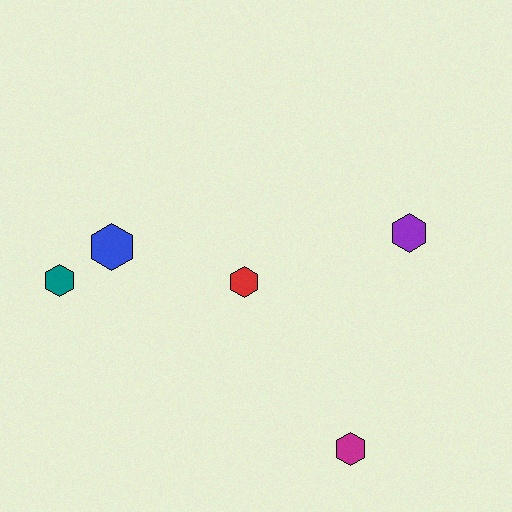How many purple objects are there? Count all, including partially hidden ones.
There is 1 purple object.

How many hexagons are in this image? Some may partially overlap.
There are 5 hexagons.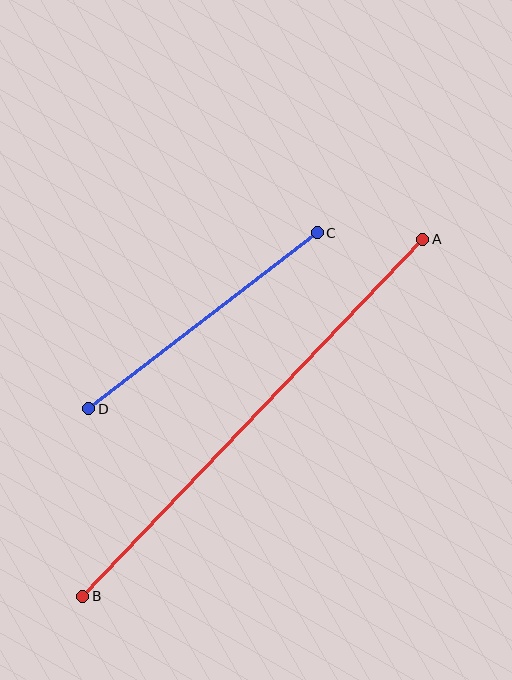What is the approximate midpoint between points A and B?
The midpoint is at approximately (253, 418) pixels.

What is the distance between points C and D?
The distance is approximately 288 pixels.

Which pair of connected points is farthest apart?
Points A and B are farthest apart.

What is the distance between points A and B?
The distance is approximately 493 pixels.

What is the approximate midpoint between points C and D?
The midpoint is at approximately (203, 321) pixels.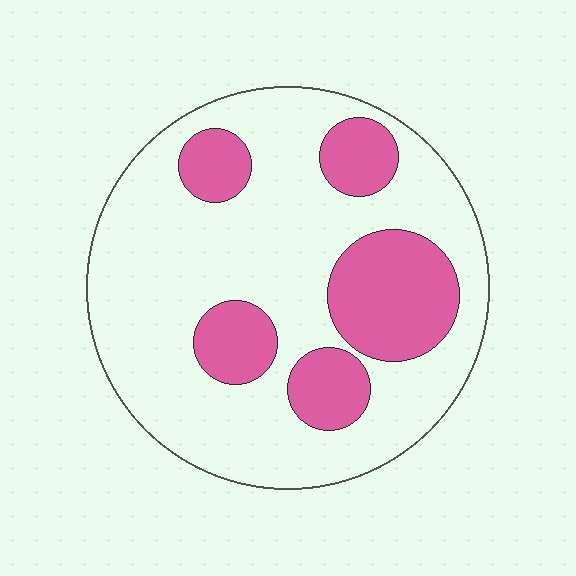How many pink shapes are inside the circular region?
5.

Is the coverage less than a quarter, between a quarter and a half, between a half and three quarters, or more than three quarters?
Between a quarter and a half.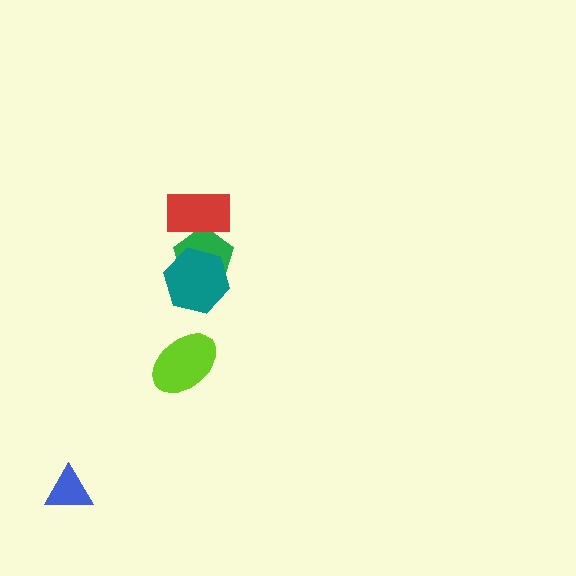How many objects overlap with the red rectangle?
1 object overlaps with the red rectangle.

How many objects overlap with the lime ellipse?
0 objects overlap with the lime ellipse.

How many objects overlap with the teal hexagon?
1 object overlaps with the teal hexagon.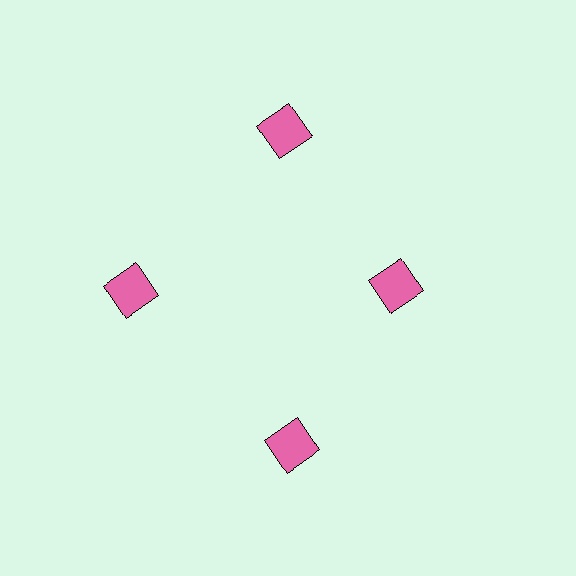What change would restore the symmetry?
The symmetry would be restored by moving it outward, back onto the ring so that all 4 squares sit at equal angles and equal distance from the center.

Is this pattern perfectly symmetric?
No. The 4 pink squares are arranged in a ring, but one element near the 3 o'clock position is pulled inward toward the center, breaking the 4-fold rotational symmetry.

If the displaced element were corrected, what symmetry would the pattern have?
It would have 4-fold rotational symmetry — the pattern would map onto itself every 90 degrees.